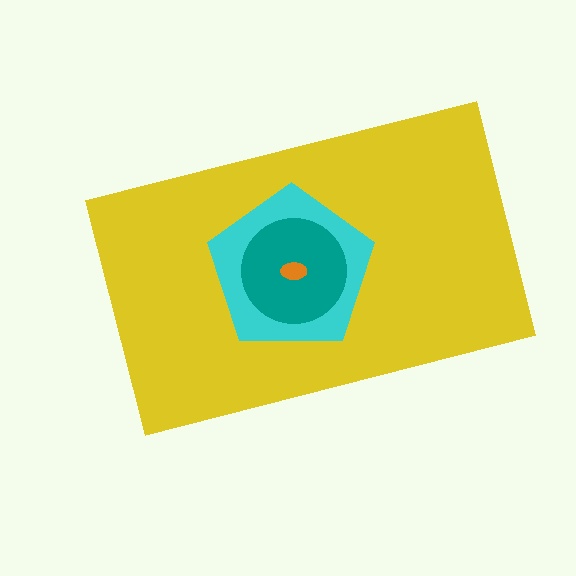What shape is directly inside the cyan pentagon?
The teal circle.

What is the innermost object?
The orange ellipse.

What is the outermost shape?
The yellow rectangle.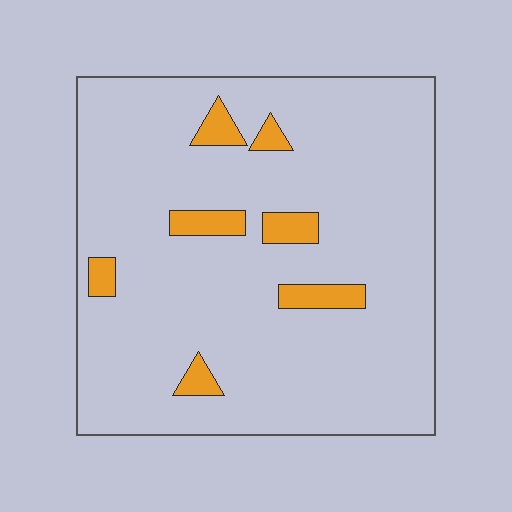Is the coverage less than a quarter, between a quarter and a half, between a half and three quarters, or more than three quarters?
Less than a quarter.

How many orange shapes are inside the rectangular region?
7.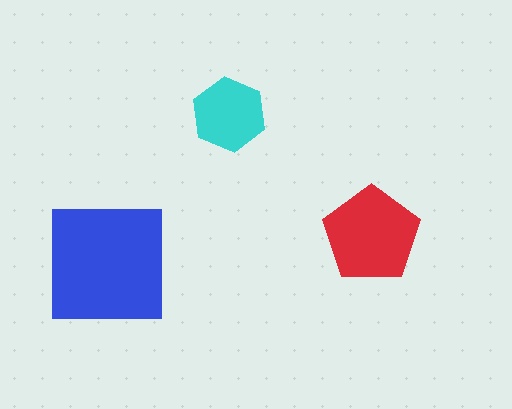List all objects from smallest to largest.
The cyan hexagon, the red pentagon, the blue square.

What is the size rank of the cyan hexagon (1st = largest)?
3rd.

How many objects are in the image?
There are 3 objects in the image.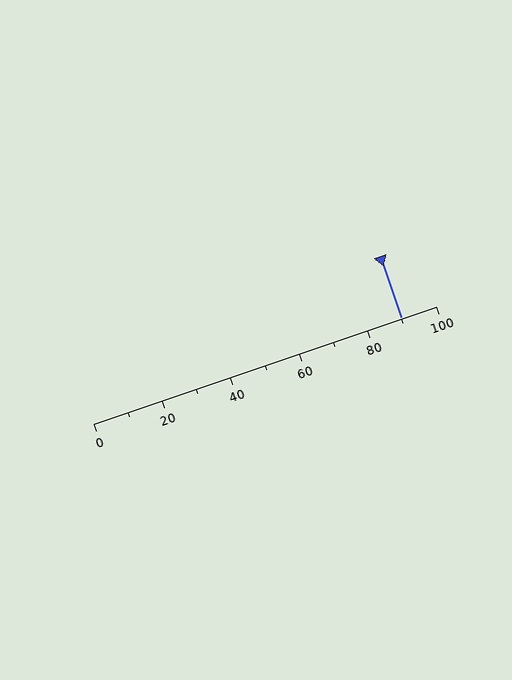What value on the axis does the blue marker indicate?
The marker indicates approximately 90.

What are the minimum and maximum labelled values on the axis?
The axis runs from 0 to 100.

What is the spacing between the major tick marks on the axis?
The major ticks are spaced 20 apart.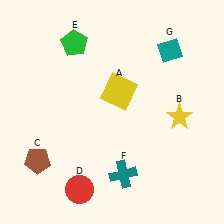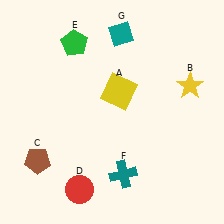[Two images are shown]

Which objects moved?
The objects that moved are: the yellow star (B), the teal diamond (G).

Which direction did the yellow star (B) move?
The yellow star (B) moved up.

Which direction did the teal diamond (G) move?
The teal diamond (G) moved left.